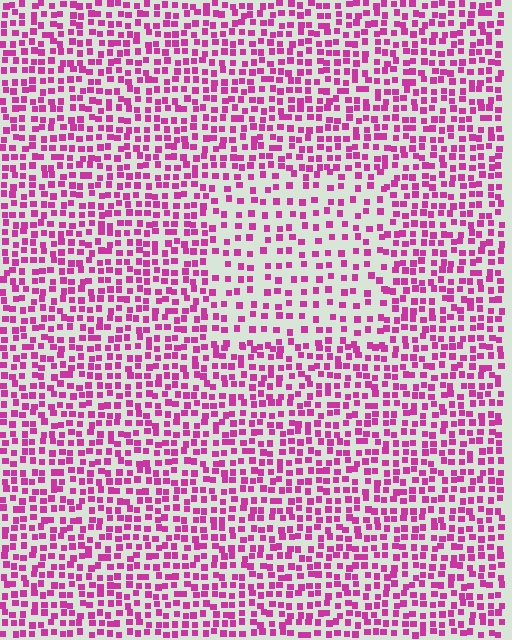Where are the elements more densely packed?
The elements are more densely packed outside the rectangle boundary.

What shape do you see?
I see a rectangle.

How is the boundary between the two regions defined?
The boundary is defined by a change in element density (approximately 1.8x ratio). All elements are the same color, size, and shape.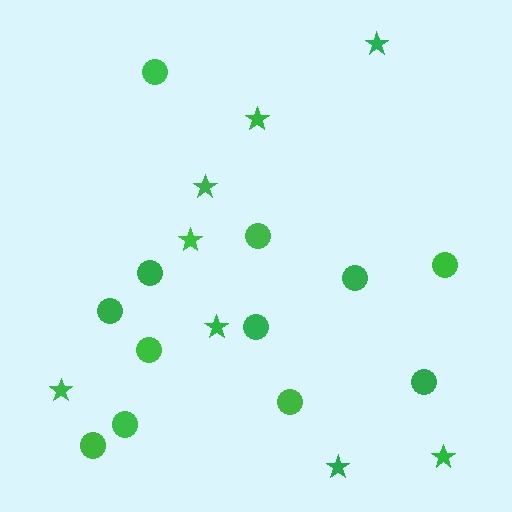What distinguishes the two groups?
There are 2 groups: one group of stars (8) and one group of circles (12).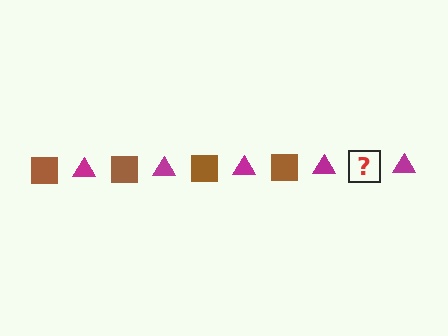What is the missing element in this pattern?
The missing element is a brown square.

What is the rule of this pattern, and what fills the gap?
The rule is that the pattern alternates between brown square and magenta triangle. The gap should be filled with a brown square.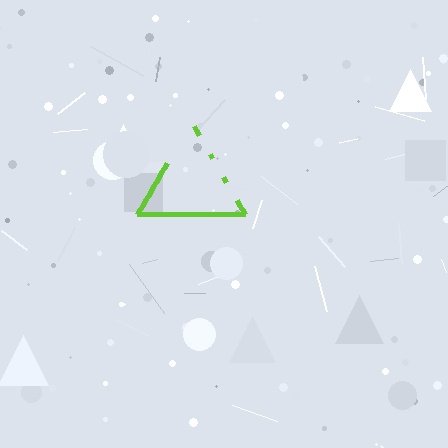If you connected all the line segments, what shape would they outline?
They would outline a triangle.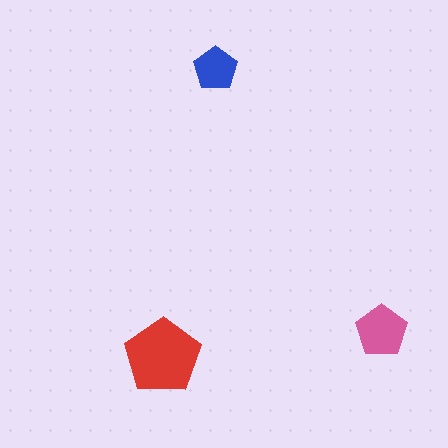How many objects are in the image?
There are 3 objects in the image.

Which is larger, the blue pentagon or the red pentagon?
The red one.